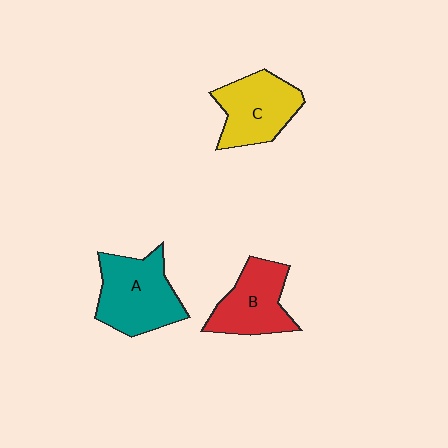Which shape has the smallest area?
Shape B (red).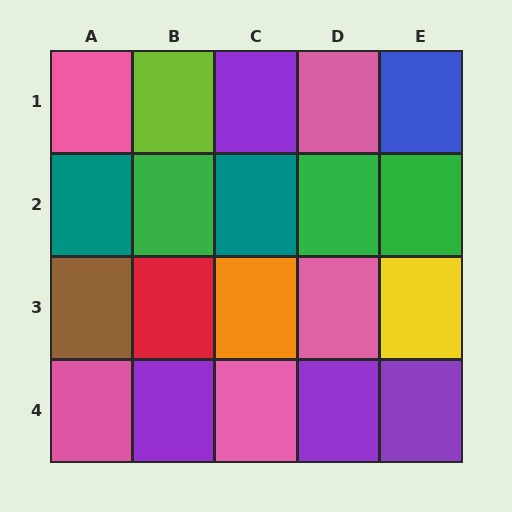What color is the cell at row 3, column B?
Red.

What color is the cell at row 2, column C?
Teal.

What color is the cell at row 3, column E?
Yellow.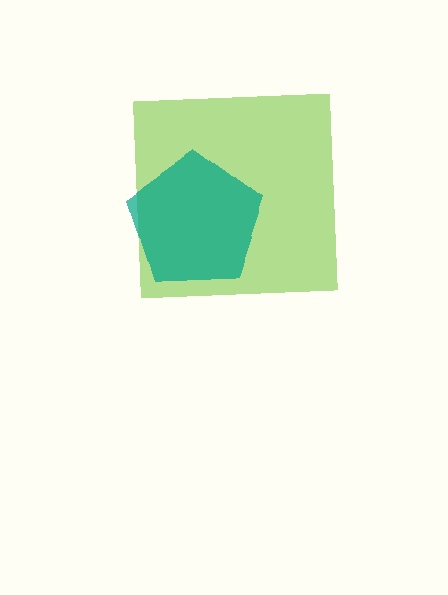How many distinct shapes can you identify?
There are 2 distinct shapes: a lime square, a teal pentagon.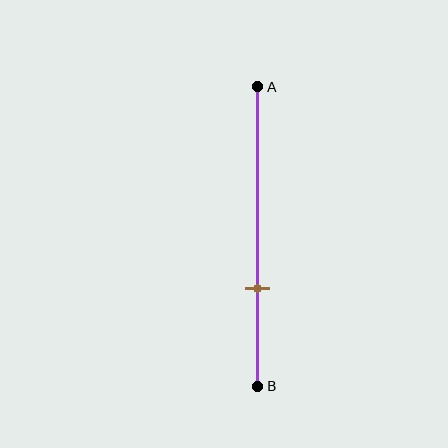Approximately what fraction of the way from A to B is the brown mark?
The brown mark is approximately 65% of the way from A to B.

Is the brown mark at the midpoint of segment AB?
No, the mark is at about 65% from A, not at the 50% midpoint.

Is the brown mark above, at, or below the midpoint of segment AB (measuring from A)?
The brown mark is below the midpoint of segment AB.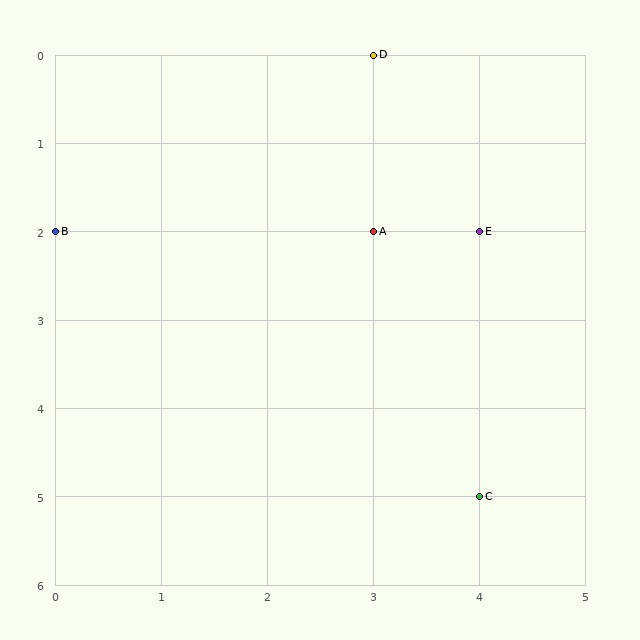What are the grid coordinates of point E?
Point E is at grid coordinates (4, 2).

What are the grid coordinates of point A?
Point A is at grid coordinates (3, 2).